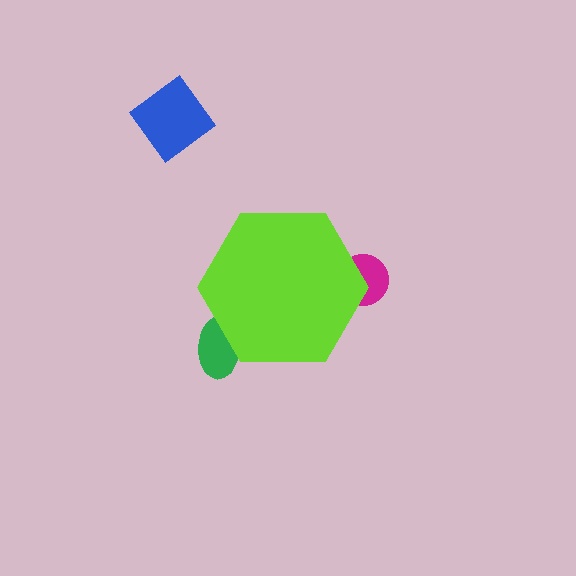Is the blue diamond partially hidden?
No, the blue diamond is fully visible.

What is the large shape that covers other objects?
A lime hexagon.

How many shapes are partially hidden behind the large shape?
2 shapes are partially hidden.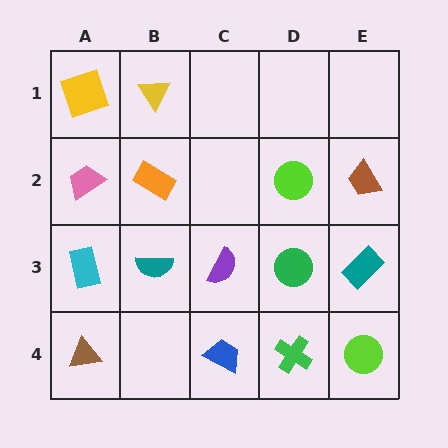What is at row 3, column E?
A teal rectangle.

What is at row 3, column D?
A green circle.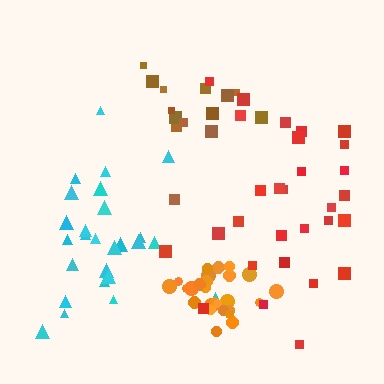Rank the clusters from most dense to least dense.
orange, brown, cyan, red.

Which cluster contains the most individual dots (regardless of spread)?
Red (29).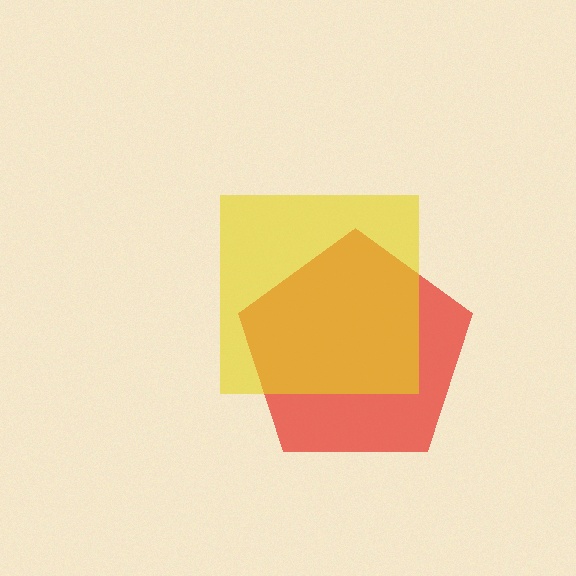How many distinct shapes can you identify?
There are 2 distinct shapes: a red pentagon, a yellow square.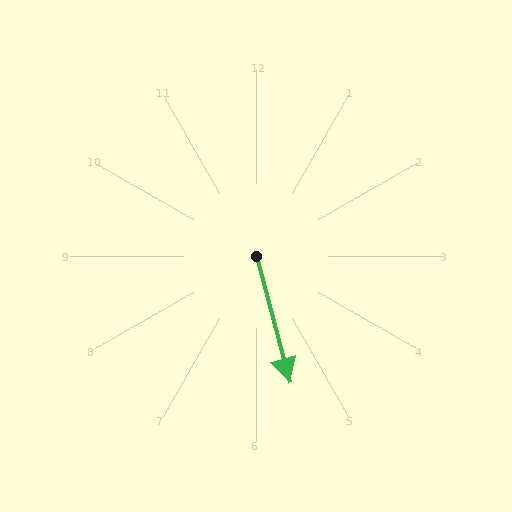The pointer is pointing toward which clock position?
Roughly 6 o'clock.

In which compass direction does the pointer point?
South.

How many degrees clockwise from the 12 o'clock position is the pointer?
Approximately 165 degrees.